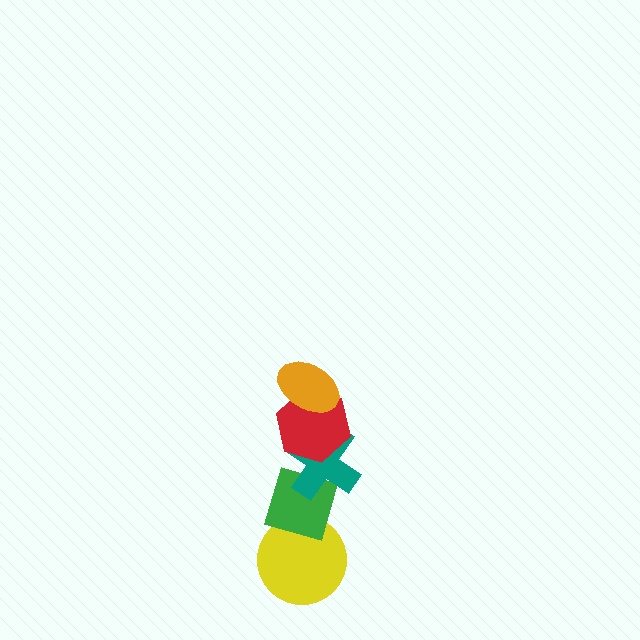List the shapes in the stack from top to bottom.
From top to bottom: the orange ellipse, the red hexagon, the teal cross, the green diamond, the yellow circle.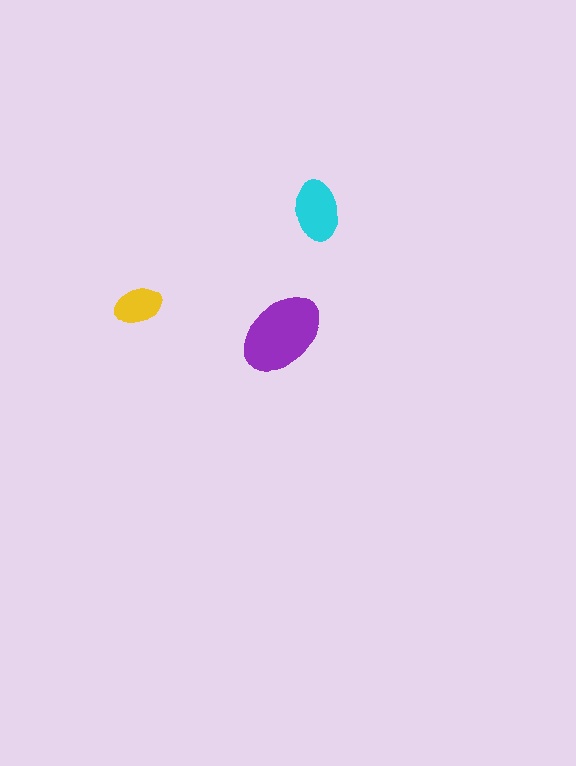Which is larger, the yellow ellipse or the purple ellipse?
The purple one.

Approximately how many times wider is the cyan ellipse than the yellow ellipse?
About 1.5 times wider.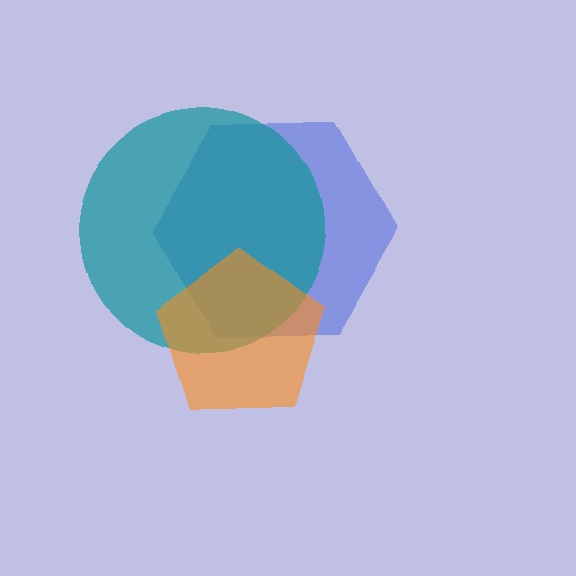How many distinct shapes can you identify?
There are 3 distinct shapes: a blue hexagon, a teal circle, an orange pentagon.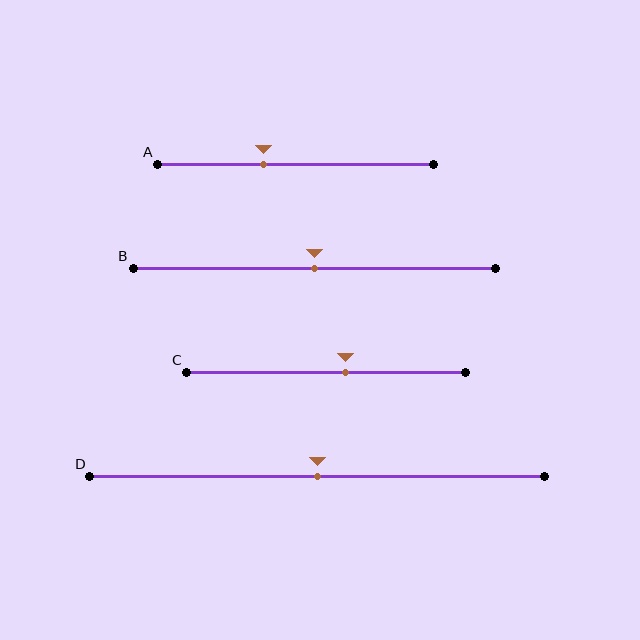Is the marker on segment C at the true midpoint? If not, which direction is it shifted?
No, the marker on segment C is shifted to the right by about 7% of the segment length.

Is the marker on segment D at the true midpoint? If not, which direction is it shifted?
Yes, the marker on segment D is at the true midpoint.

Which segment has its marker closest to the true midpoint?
Segment B has its marker closest to the true midpoint.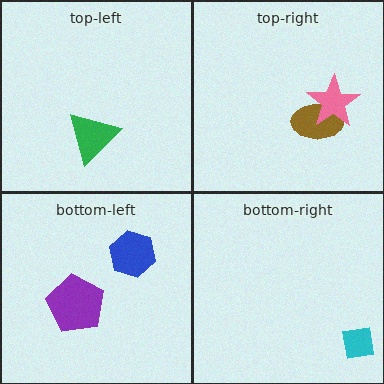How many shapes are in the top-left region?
1.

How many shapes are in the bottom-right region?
1.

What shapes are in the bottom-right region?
The cyan square.